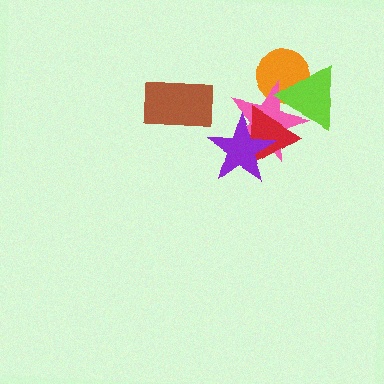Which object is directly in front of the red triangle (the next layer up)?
The purple star is directly in front of the red triangle.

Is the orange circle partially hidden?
Yes, it is partially covered by another shape.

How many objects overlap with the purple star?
2 objects overlap with the purple star.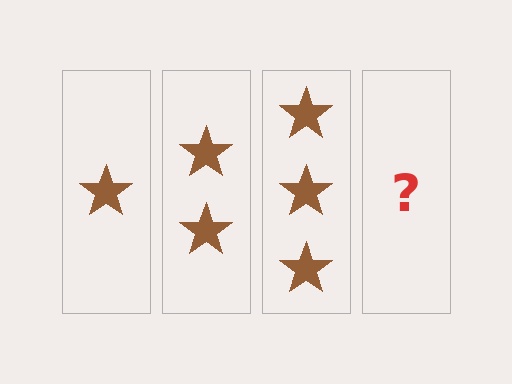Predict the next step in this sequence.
The next step is 4 stars.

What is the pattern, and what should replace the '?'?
The pattern is that each step adds one more star. The '?' should be 4 stars.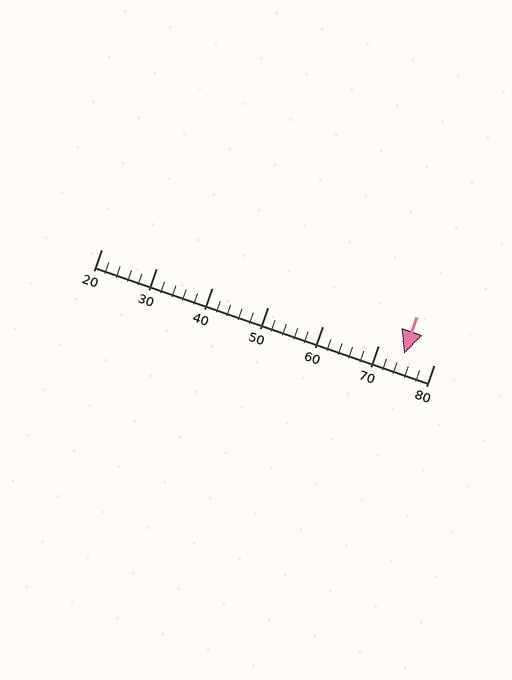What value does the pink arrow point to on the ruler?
The pink arrow points to approximately 75.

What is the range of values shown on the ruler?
The ruler shows values from 20 to 80.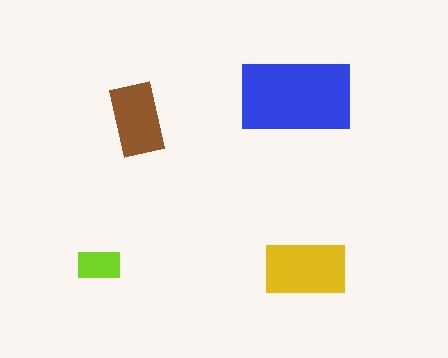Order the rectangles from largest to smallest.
the blue one, the yellow one, the brown one, the lime one.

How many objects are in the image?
There are 4 objects in the image.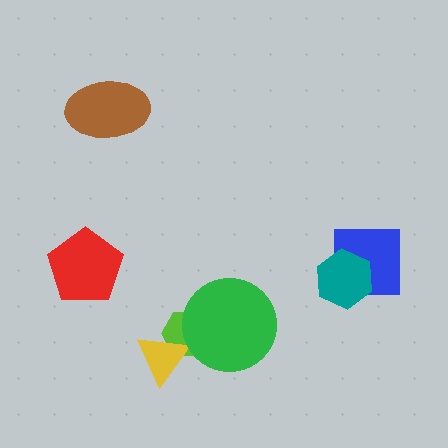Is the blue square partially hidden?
Yes, it is partially covered by another shape.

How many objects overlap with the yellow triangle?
1 object overlaps with the yellow triangle.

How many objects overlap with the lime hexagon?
2 objects overlap with the lime hexagon.